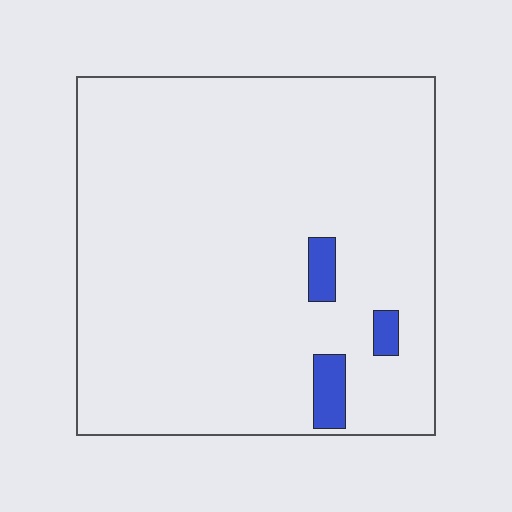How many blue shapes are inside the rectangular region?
3.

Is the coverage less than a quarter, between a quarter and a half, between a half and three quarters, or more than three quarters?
Less than a quarter.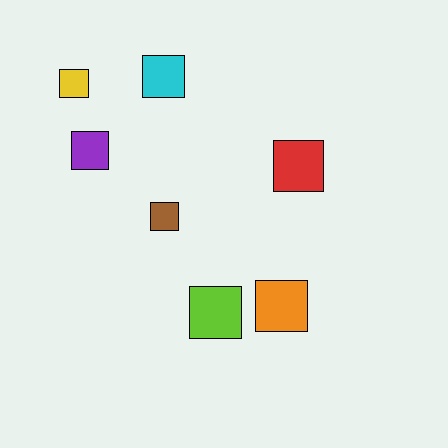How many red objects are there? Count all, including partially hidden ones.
There is 1 red object.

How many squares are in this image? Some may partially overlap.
There are 7 squares.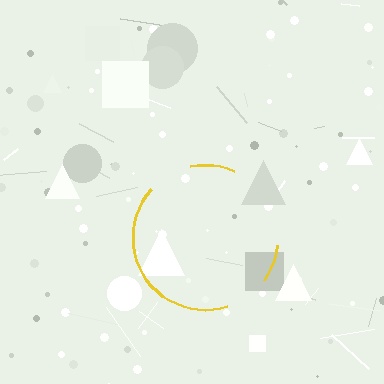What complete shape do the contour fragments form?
The contour fragments form a circle.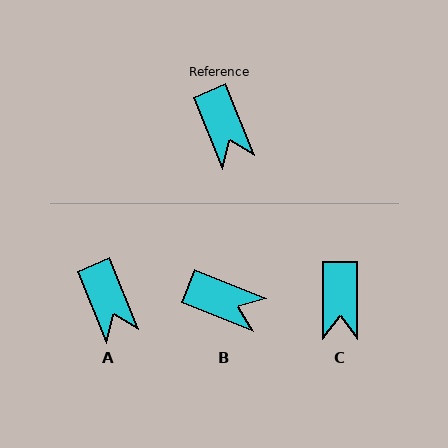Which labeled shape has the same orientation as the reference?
A.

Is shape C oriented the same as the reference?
No, it is off by about 22 degrees.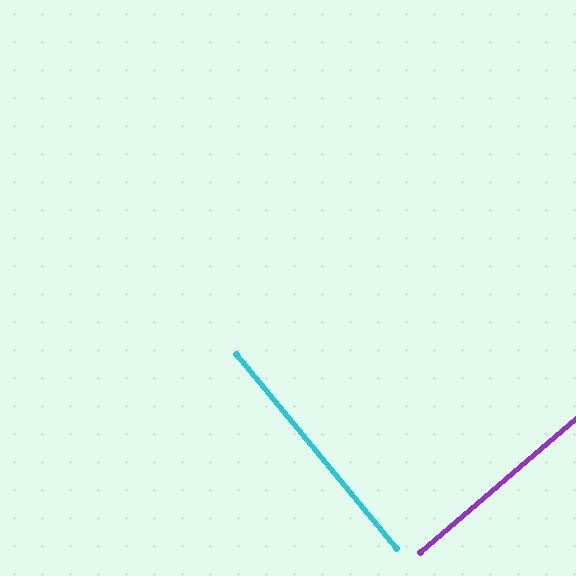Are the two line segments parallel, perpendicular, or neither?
Perpendicular — they meet at approximately 89°.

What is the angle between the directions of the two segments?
Approximately 89 degrees.